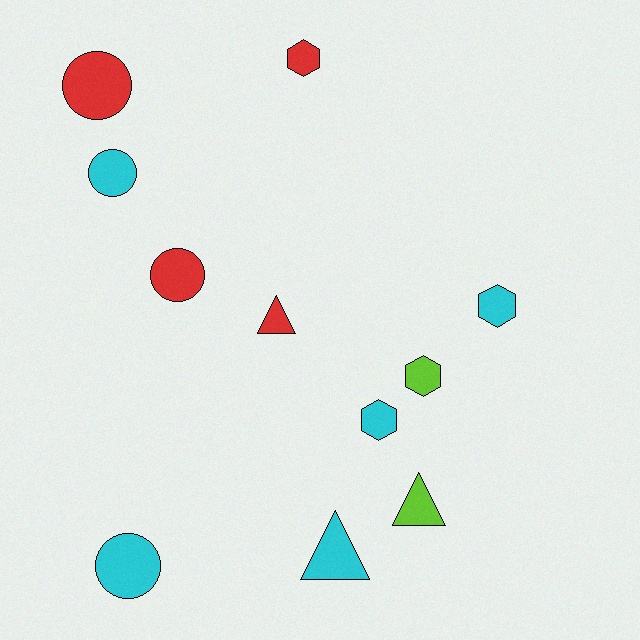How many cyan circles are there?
There are 2 cyan circles.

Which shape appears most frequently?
Hexagon, with 4 objects.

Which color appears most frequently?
Cyan, with 5 objects.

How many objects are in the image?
There are 11 objects.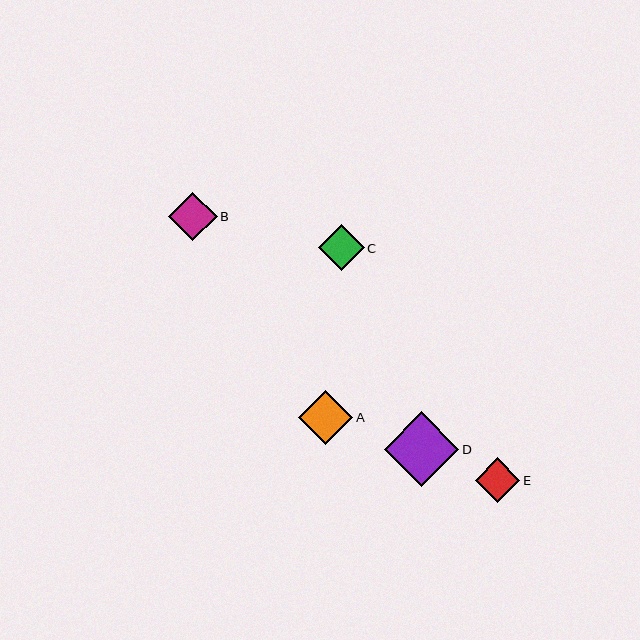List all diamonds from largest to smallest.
From largest to smallest: D, A, B, C, E.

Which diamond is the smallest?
Diamond E is the smallest with a size of approximately 45 pixels.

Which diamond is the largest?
Diamond D is the largest with a size of approximately 75 pixels.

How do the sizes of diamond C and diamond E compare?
Diamond C and diamond E are approximately the same size.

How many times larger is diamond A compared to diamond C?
Diamond A is approximately 1.2 times the size of diamond C.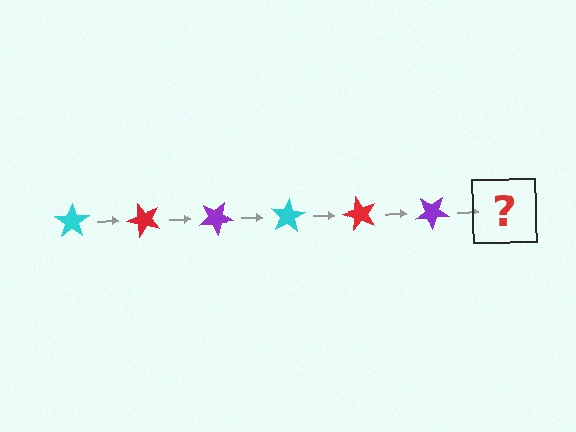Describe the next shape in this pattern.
It should be a cyan star, rotated 300 degrees from the start.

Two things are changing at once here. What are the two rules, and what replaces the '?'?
The two rules are that it rotates 50 degrees each step and the color cycles through cyan, red, and purple. The '?' should be a cyan star, rotated 300 degrees from the start.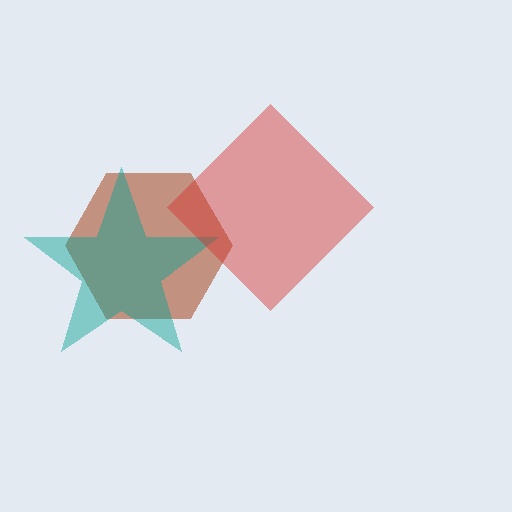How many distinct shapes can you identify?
There are 3 distinct shapes: a brown hexagon, a teal star, a red diamond.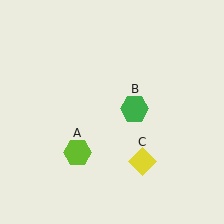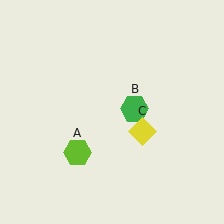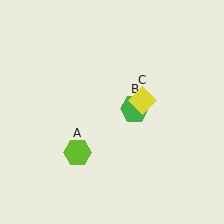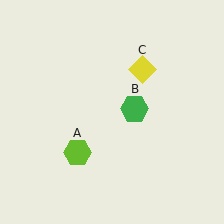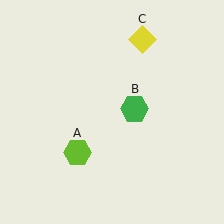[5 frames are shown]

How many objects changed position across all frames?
1 object changed position: yellow diamond (object C).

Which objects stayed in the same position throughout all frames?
Lime hexagon (object A) and green hexagon (object B) remained stationary.